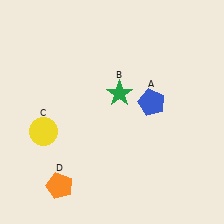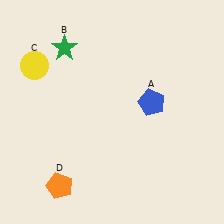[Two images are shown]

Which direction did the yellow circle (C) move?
The yellow circle (C) moved up.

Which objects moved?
The objects that moved are: the green star (B), the yellow circle (C).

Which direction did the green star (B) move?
The green star (B) moved left.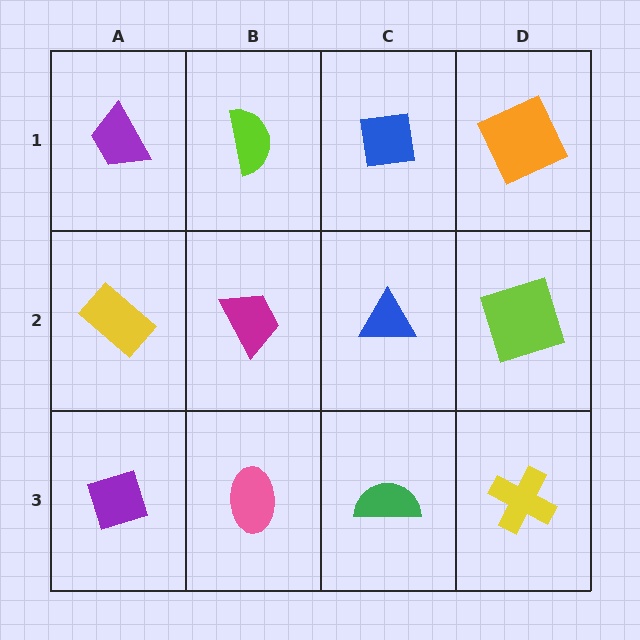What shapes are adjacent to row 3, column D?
A lime square (row 2, column D), a green semicircle (row 3, column C).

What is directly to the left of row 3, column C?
A pink ellipse.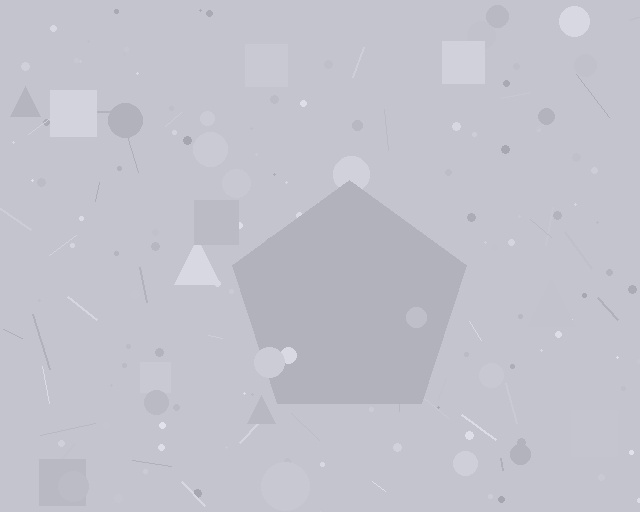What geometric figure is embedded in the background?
A pentagon is embedded in the background.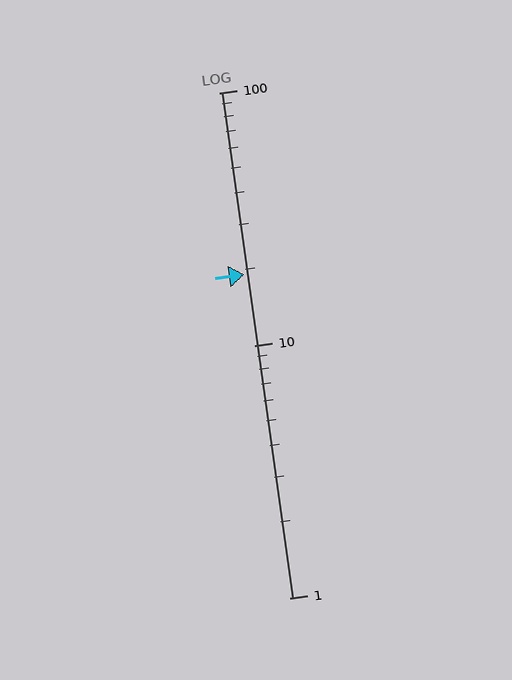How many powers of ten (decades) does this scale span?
The scale spans 2 decades, from 1 to 100.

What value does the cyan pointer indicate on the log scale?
The pointer indicates approximately 19.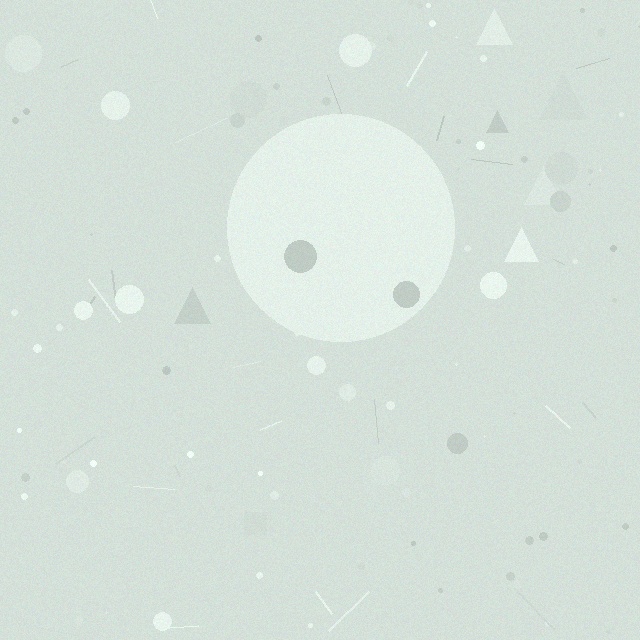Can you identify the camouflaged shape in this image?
The camouflaged shape is a circle.